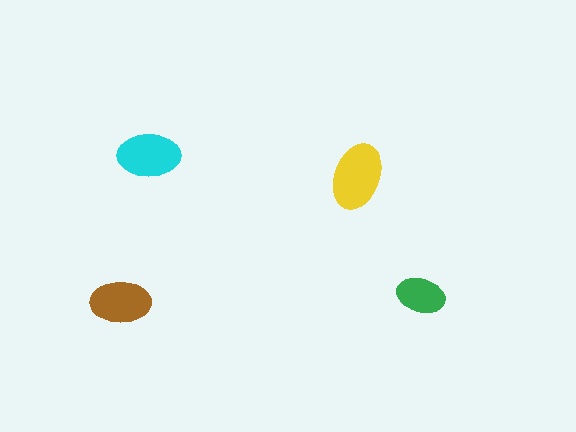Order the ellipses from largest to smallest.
the yellow one, the cyan one, the brown one, the green one.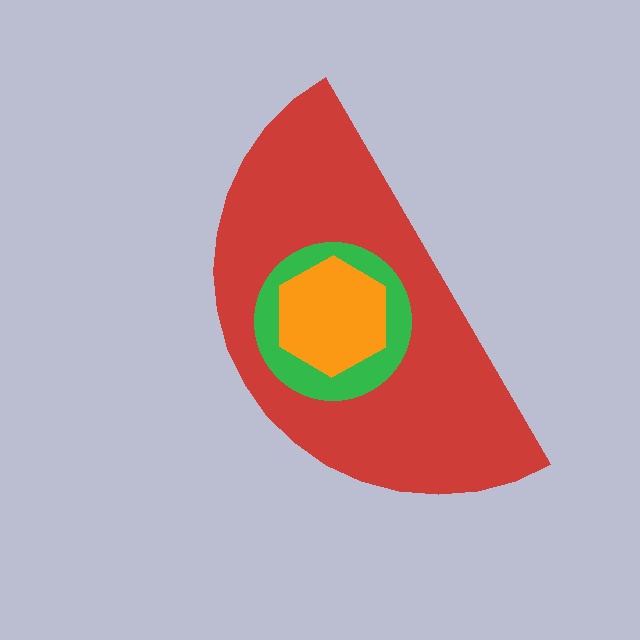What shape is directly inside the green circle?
The orange hexagon.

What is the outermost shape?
The red semicircle.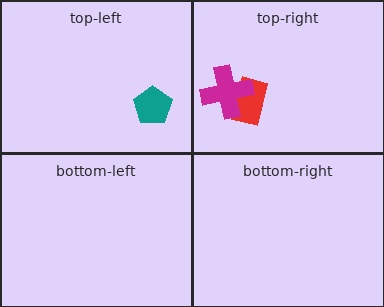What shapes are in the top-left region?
The teal pentagon.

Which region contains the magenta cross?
The top-right region.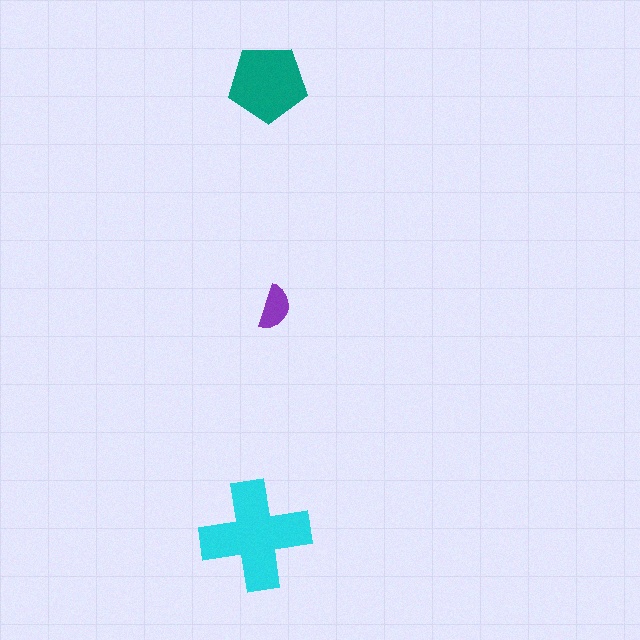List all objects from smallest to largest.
The purple semicircle, the teal pentagon, the cyan cross.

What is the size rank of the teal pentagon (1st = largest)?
2nd.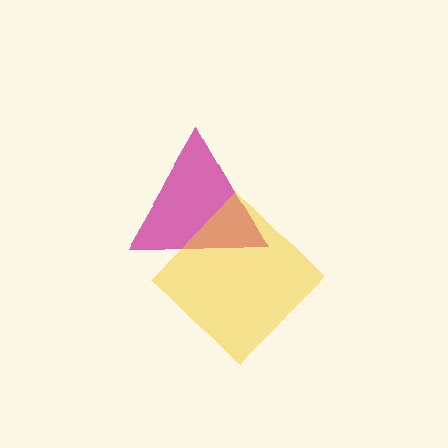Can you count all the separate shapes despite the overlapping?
Yes, there are 2 separate shapes.